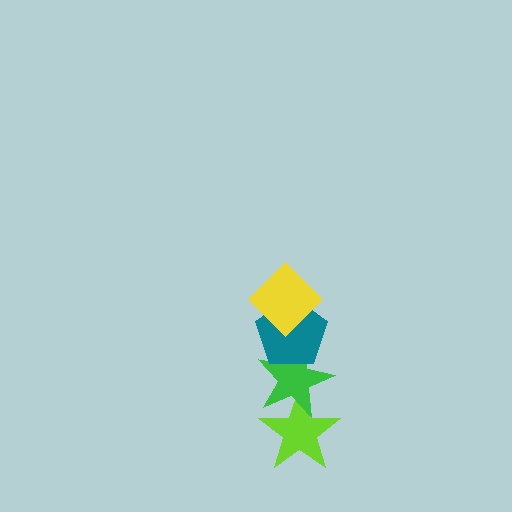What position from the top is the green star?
The green star is 3rd from the top.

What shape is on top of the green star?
The teal pentagon is on top of the green star.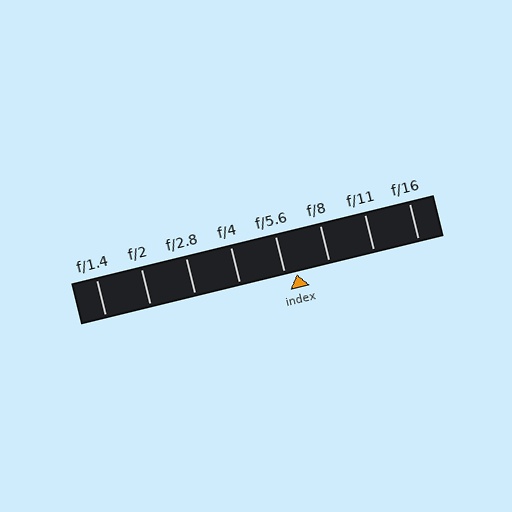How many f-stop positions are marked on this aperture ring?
There are 8 f-stop positions marked.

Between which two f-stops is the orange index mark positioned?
The index mark is between f/5.6 and f/8.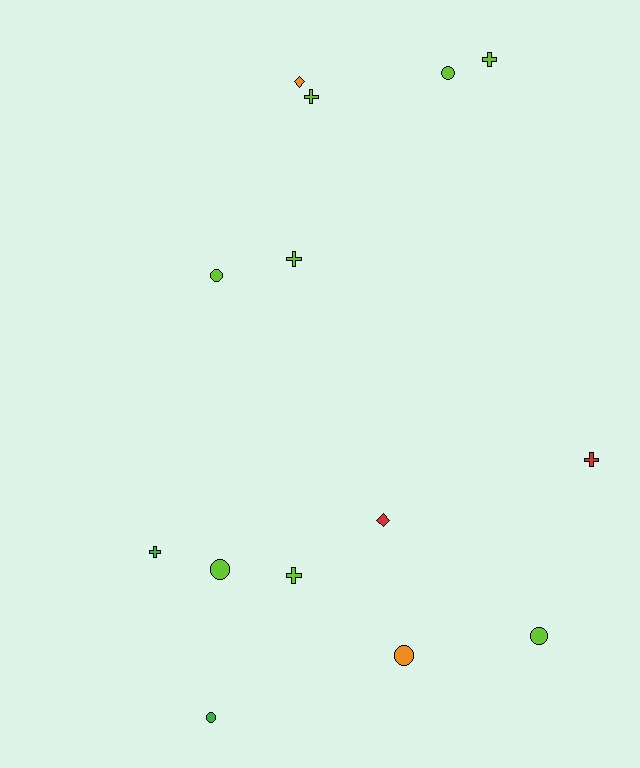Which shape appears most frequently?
Cross, with 6 objects.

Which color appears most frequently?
Lime, with 8 objects.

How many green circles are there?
There is 1 green circle.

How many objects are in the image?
There are 14 objects.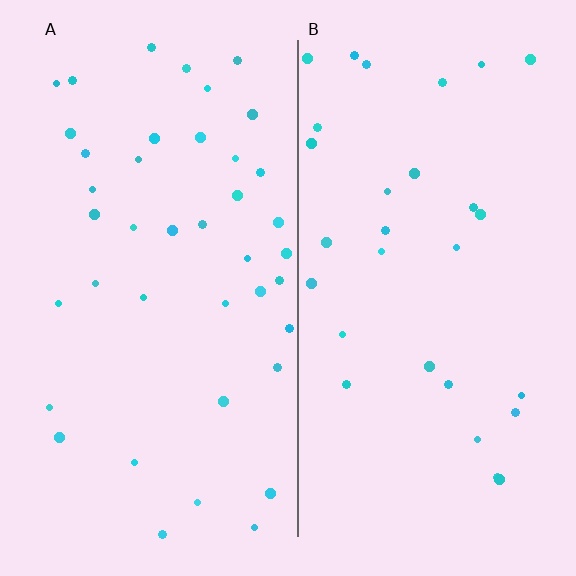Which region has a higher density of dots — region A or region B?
A (the left).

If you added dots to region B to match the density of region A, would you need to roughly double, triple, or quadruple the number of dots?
Approximately double.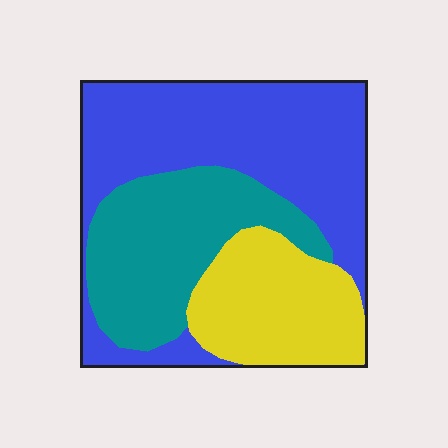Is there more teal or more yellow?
Teal.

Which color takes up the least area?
Yellow, at roughly 25%.